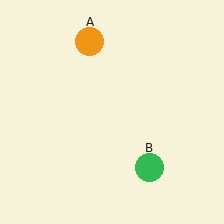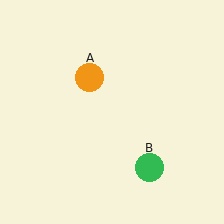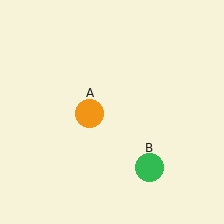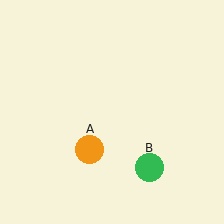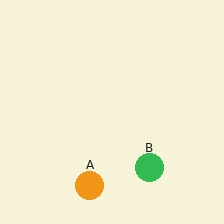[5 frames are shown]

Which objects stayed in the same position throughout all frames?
Green circle (object B) remained stationary.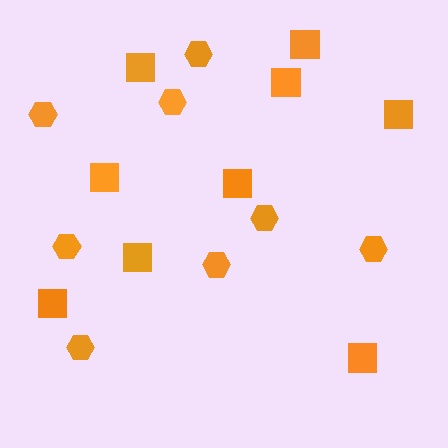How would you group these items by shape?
There are 2 groups: one group of hexagons (8) and one group of squares (9).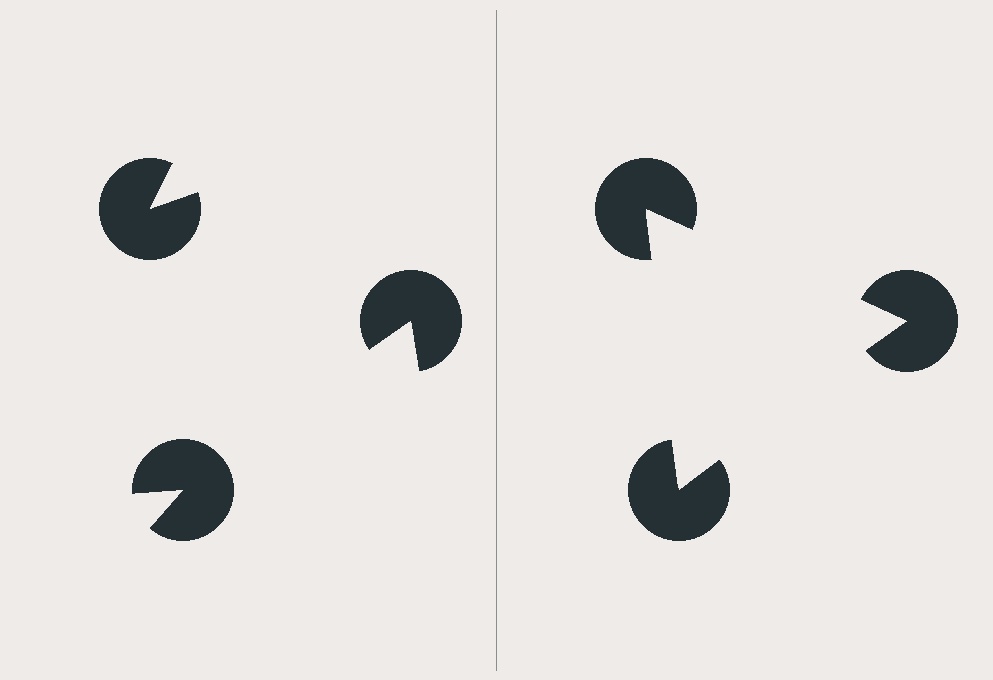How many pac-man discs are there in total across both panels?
6 — 3 on each side.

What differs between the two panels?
The pac-man discs are positioned identically on both sides; only the wedge orientations differ. On the right they align to a triangle; on the left they are misaligned.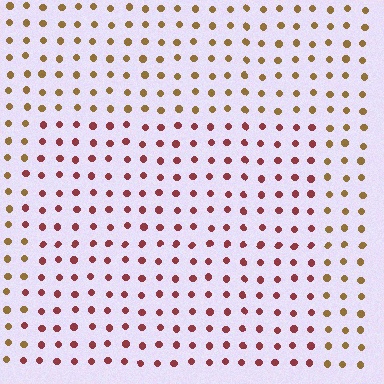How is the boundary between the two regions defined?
The boundary is defined purely by a slight shift in hue (about 45 degrees). Spacing, size, and orientation are identical on both sides.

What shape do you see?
I see a rectangle.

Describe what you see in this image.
The image is filled with small brown elements in a uniform arrangement. A rectangle-shaped region is visible where the elements are tinted to a slightly different hue, forming a subtle color boundary.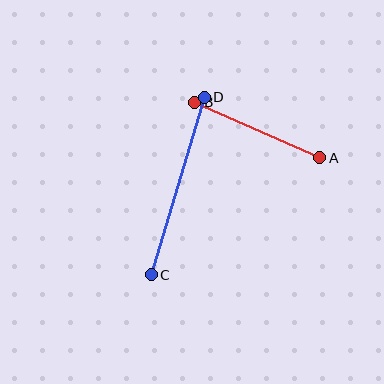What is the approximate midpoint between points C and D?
The midpoint is at approximately (178, 186) pixels.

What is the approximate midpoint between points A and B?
The midpoint is at approximately (257, 130) pixels.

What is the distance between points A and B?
The distance is approximately 137 pixels.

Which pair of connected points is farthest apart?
Points C and D are farthest apart.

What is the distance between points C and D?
The distance is approximately 186 pixels.